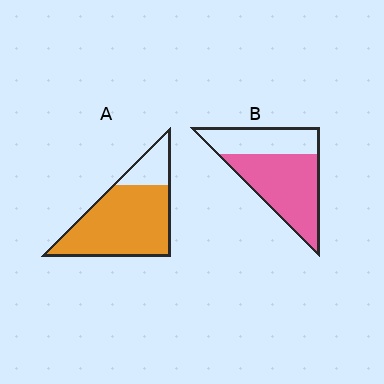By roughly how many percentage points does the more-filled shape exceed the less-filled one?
By roughly 15 percentage points (A over B).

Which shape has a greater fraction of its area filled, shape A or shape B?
Shape A.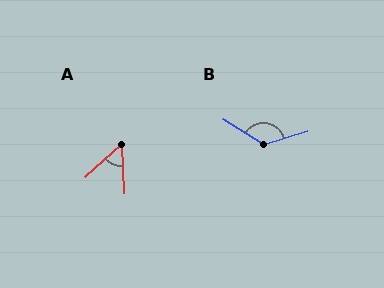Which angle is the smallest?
A, at approximately 51 degrees.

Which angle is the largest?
B, at approximately 131 degrees.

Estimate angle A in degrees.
Approximately 51 degrees.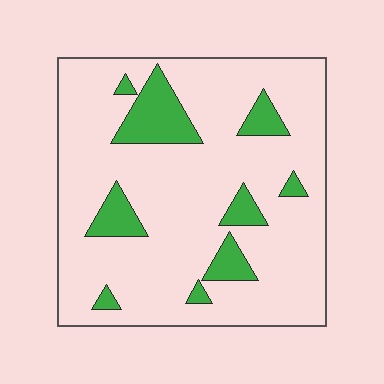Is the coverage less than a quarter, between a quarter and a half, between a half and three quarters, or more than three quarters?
Less than a quarter.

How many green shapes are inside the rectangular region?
9.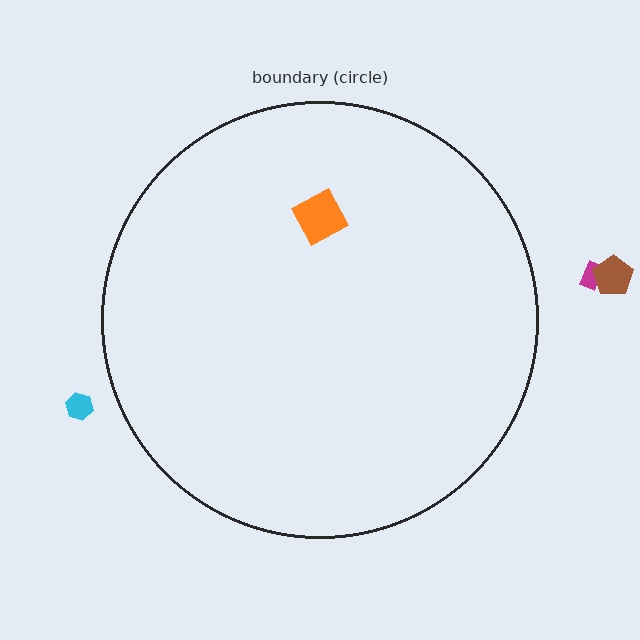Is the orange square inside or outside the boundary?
Inside.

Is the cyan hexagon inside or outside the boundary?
Outside.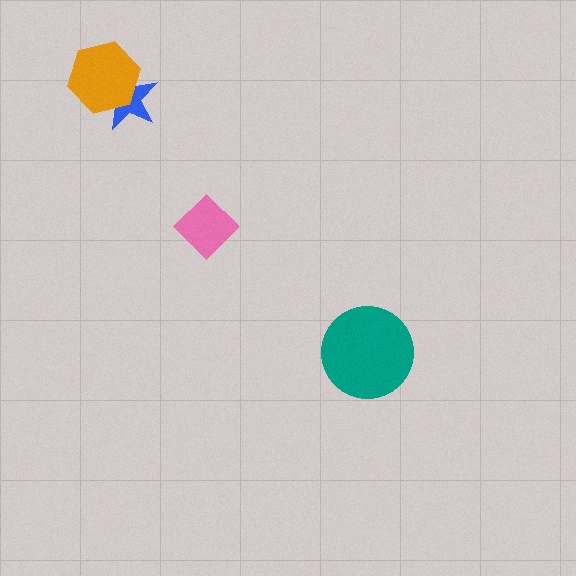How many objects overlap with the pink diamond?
0 objects overlap with the pink diamond.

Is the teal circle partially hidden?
No, no other shape covers it.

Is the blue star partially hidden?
Yes, it is partially covered by another shape.